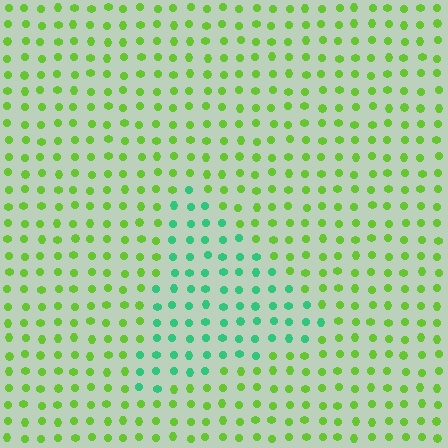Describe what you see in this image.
The image is filled with small lime elements in a uniform arrangement. A triangle-shaped region is visible where the elements are tinted to a slightly different hue, forming a subtle color boundary.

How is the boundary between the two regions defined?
The boundary is defined purely by a slight shift in hue (about 51 degrees). Spacing, size, and orientation are identical on both sides.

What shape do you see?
I see a triangle.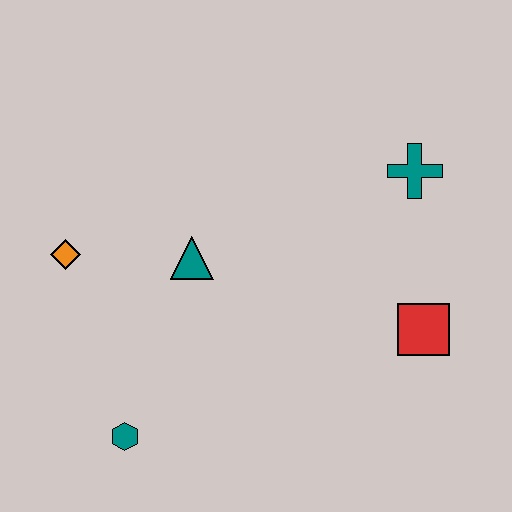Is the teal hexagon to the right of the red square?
No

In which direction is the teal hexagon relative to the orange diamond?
The teal hexagon is below the orange diamond.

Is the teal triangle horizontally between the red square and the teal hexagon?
Yes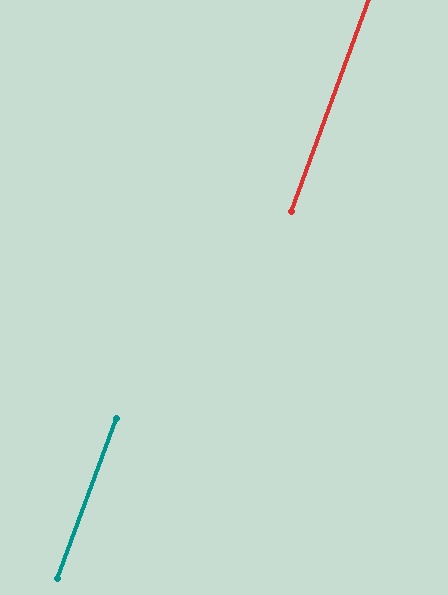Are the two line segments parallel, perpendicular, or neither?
Parallel — their directions differ by only 0.4°.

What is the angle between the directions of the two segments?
Approximately 0 degrees.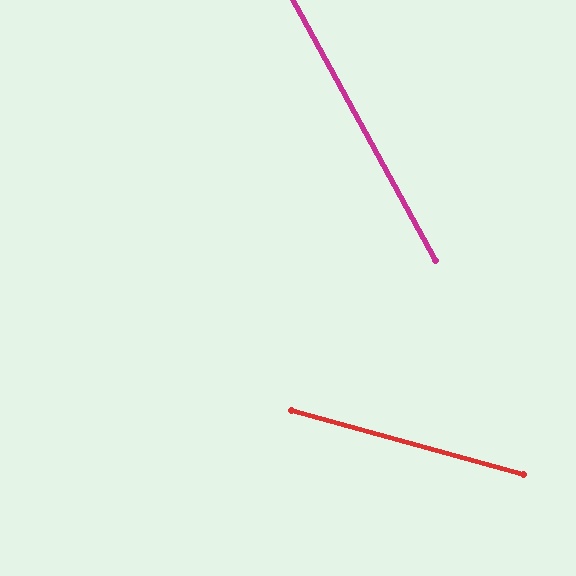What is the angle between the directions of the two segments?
Approximately 46 degrees.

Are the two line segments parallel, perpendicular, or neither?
Neither parallel nor perpendicular — they differ by about 46°.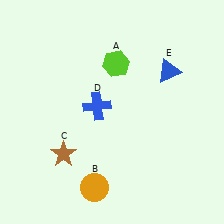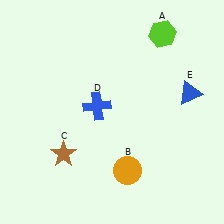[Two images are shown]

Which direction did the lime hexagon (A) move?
The lime hexagon (A) moved right.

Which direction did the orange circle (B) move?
The orange circle (B) moved right.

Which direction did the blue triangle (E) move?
The blue triangle (E) moved down.